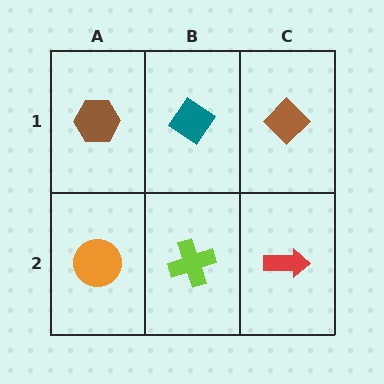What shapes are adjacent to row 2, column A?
A brown hexagon (row 1, column A), a lime cross (row 2, column B).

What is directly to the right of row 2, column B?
A red arrow.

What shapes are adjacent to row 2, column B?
A teal diamond (row 1, column B), an orange circle (row 2, column A), a red arrow (row 2, column C).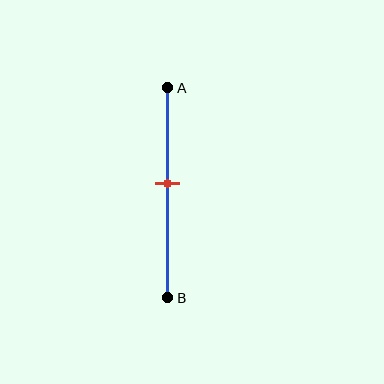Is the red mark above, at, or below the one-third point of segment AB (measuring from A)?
The red mark is below the one-third point of segment AB.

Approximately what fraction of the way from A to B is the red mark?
The red mark is approximately 45% of the way from A to B.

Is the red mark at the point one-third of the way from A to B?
No, the mark is at about 45% from A, not at the 33% one-third point.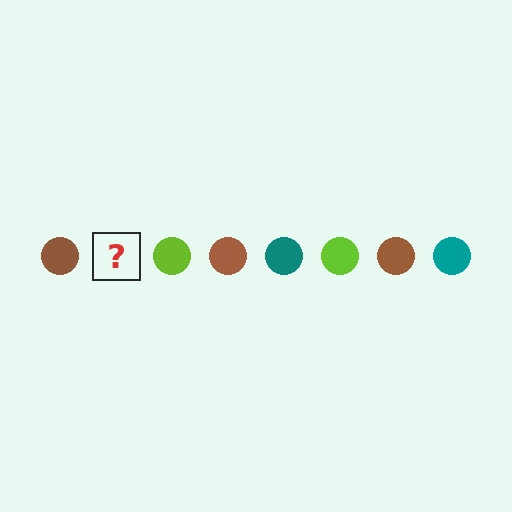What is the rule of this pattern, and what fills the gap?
The rule is that the pattern cycles through brown, teal, lime circles. The gap should be filled with a teal circle.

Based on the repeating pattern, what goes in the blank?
The blank should be a teal circle.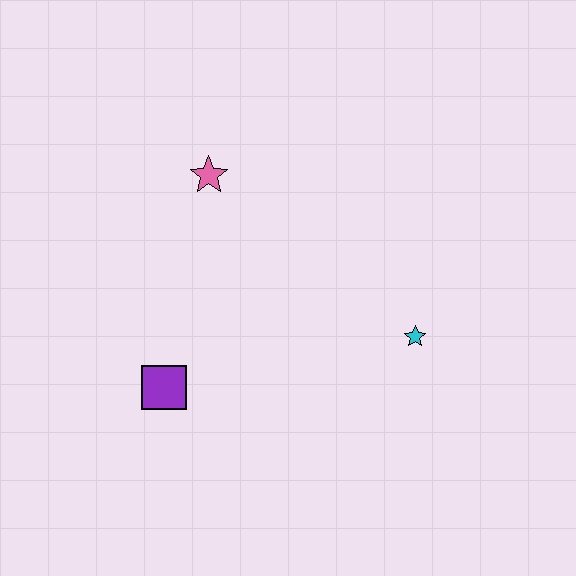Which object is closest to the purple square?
The pink star is closest to the purple square.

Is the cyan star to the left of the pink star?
No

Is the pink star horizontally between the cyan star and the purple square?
Yes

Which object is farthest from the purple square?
The cyan star is farthest from the purple square.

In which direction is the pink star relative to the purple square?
The pink star is above the purple square.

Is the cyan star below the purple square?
No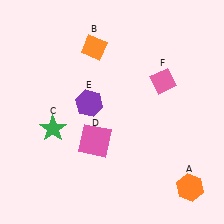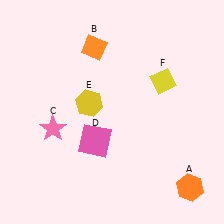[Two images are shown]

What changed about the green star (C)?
In Image 1, C is green. In Image 2, it changed to pink.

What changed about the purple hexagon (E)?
In Image 1, E is purple. In Image 2, it changed to yellow.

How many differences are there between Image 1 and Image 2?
There are 3 differences between the two images.